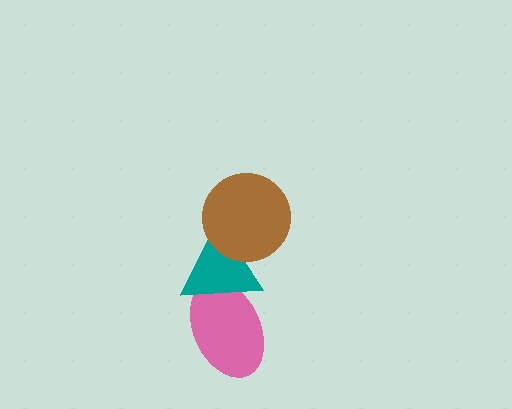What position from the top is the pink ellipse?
The pink ellipse is 3rd from the top.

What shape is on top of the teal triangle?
The brown circle is on top of the teal triangle.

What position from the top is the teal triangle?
The teal triangle is 2nd from the top.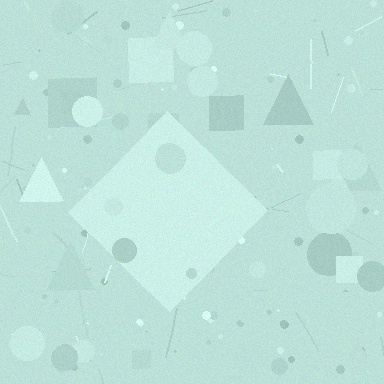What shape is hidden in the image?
A diamond is hidden in the image.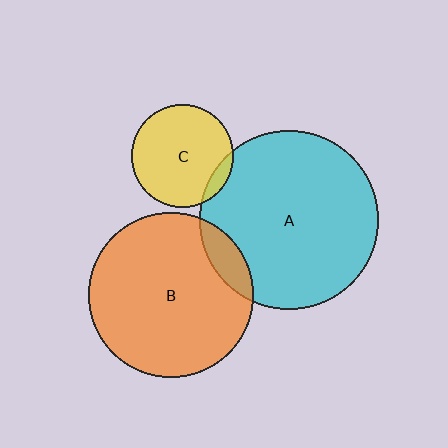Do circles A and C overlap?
Yes.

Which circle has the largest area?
Circle A (cyan).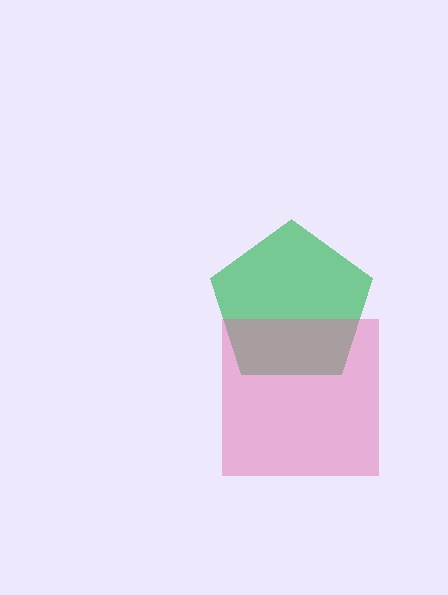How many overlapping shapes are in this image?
There are 2 overlapping shapes in the image.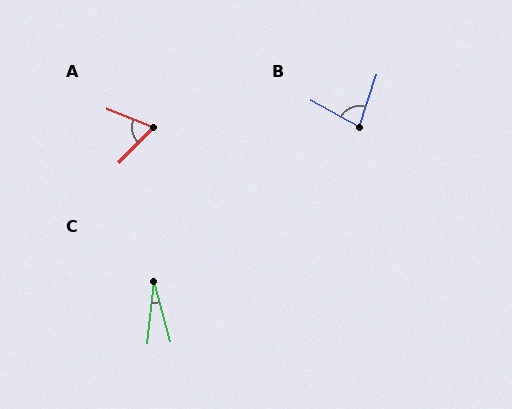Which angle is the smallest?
C, at approximately 21 degrees.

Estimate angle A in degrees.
Approximately 67 degrees.